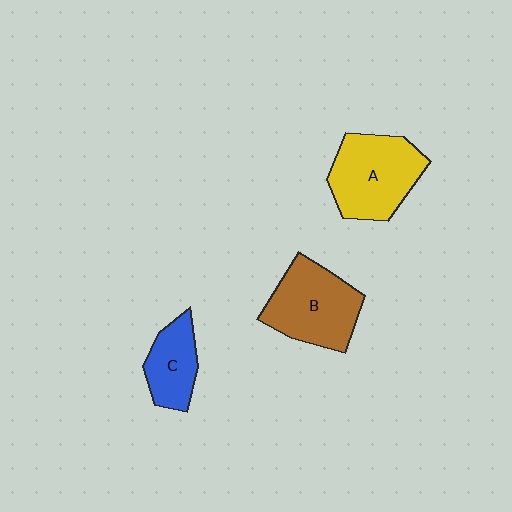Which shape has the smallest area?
Shape C (blue).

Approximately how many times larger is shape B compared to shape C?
Approximately 1.7 times.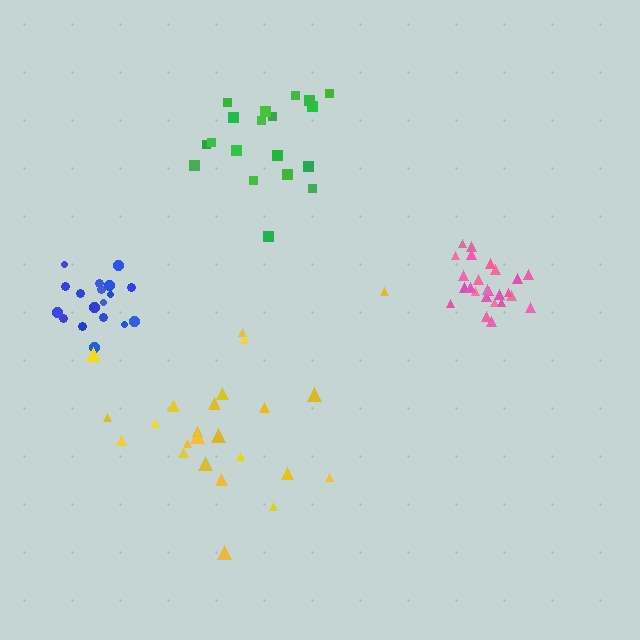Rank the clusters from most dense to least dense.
pink, blue, green, yellow.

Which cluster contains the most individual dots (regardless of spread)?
Pink (25).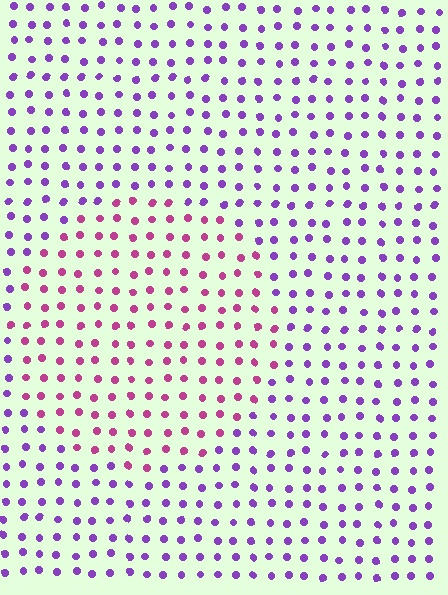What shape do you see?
I see a circle.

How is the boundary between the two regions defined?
The boundary is defined purely by a slight shift in hue (about 47 degrees). Spacing, size, and orientation are identical on both sides.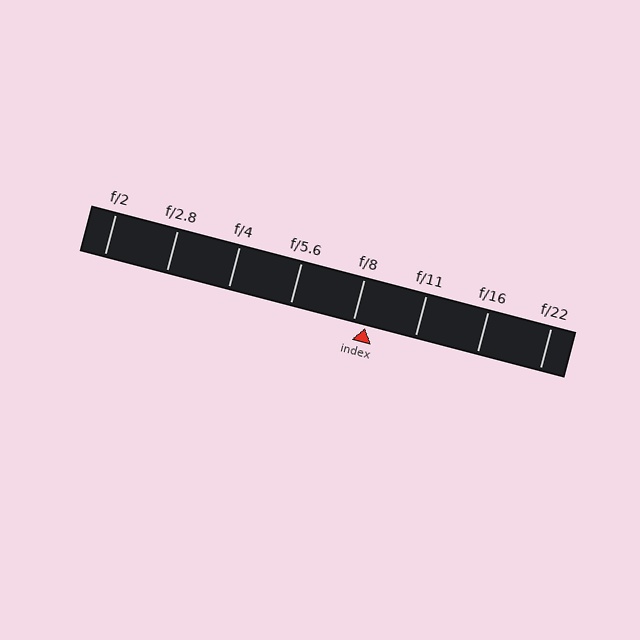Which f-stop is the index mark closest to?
The index mark is closest to f/8.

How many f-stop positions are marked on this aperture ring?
There are 8 f-stop positions marked.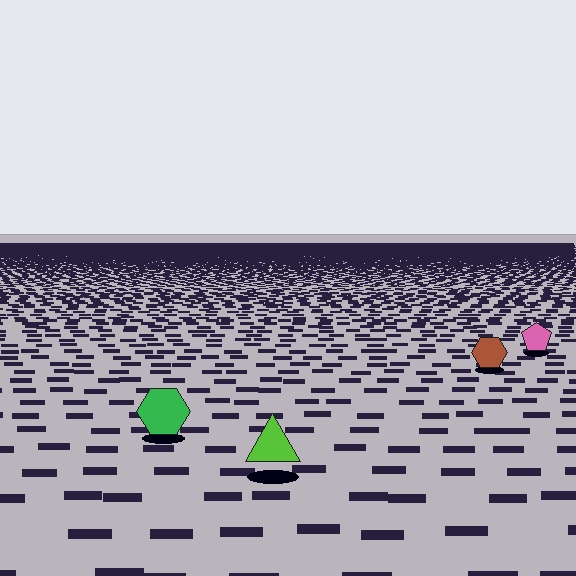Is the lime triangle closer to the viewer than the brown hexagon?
Yes. The lime triangle is closer — you can tell from the texture gradient: the ground texture is coarser near it.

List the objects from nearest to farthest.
From nearest to farthest: the lime triangle, the green hexagon, the brown hexagon, the pink pentagon.